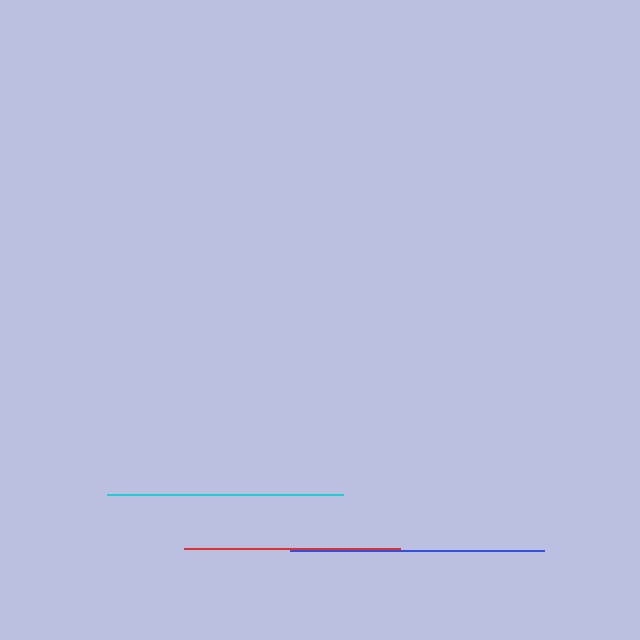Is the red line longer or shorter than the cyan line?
The cyan line is longer than the red line.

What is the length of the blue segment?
The blue segment is approximately 253 pixels long.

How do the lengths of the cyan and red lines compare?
The cyan and red lines are approximately the same length.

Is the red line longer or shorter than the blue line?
The blue line is longer than the red line.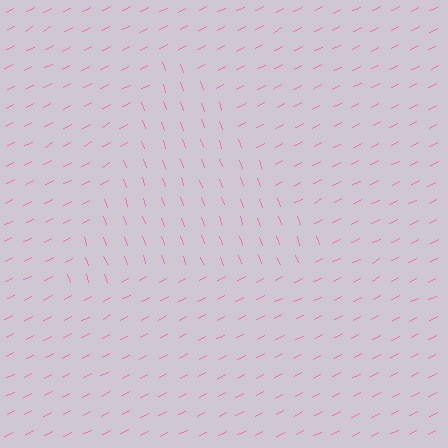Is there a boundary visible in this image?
Yes, there is a texture boundary formed by a change in line orientation.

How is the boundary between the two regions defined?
The boundary is defined purely by a change in line orientation (approximately 83 degrees difference). All lines are the same color and thickness.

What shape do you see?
I see a triangle.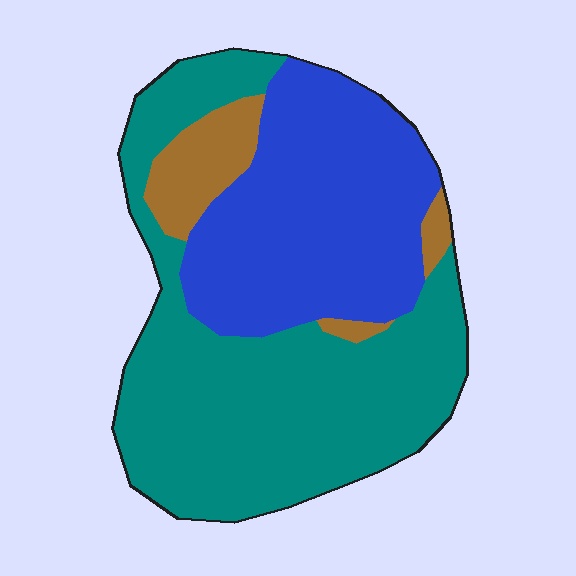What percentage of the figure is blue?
Blue covers around 35% of the figure.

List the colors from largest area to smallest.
From largest to smallest: teal, blue, brown.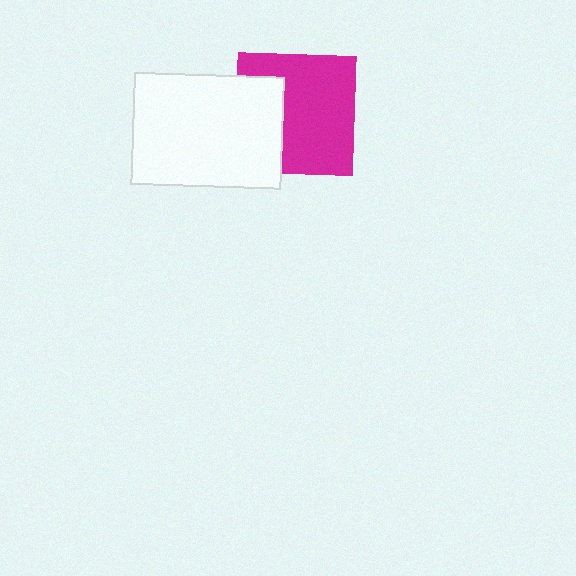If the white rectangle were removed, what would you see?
You would see the complete magenta square.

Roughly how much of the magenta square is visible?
Most of it is visible (roughly 68%).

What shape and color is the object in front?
The object in front is a white rectangle.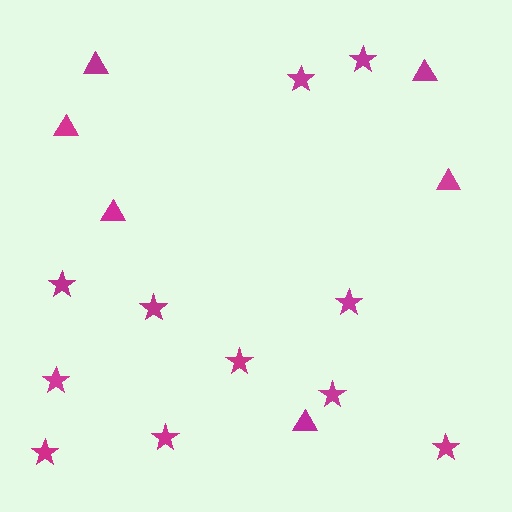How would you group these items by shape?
There are 2 groups: one group of stars (11) and one group of triangles (6).